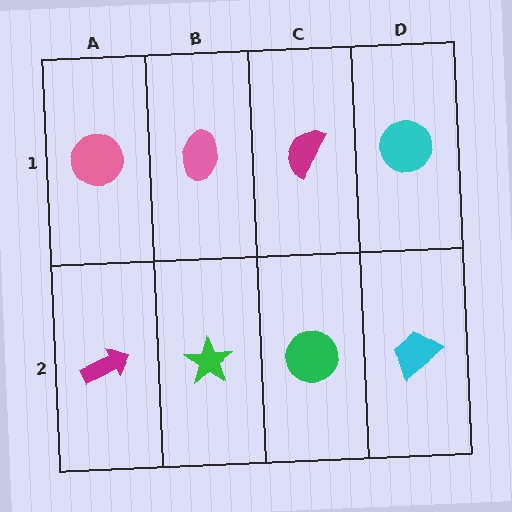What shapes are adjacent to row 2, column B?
A pink ellipse (row 1, column B), a magenta arrow (row 2, column A), a green circle (row 2, column C).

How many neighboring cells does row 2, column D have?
2.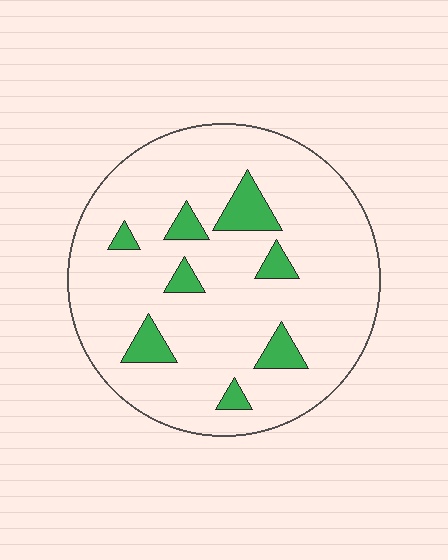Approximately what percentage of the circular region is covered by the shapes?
Approximately 10%.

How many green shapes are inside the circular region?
8.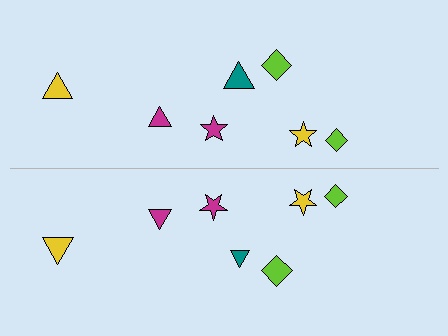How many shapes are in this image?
There are 14 shapes in this image.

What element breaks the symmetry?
The teal triangle on the bottom side has a different size than its mirror counterpart.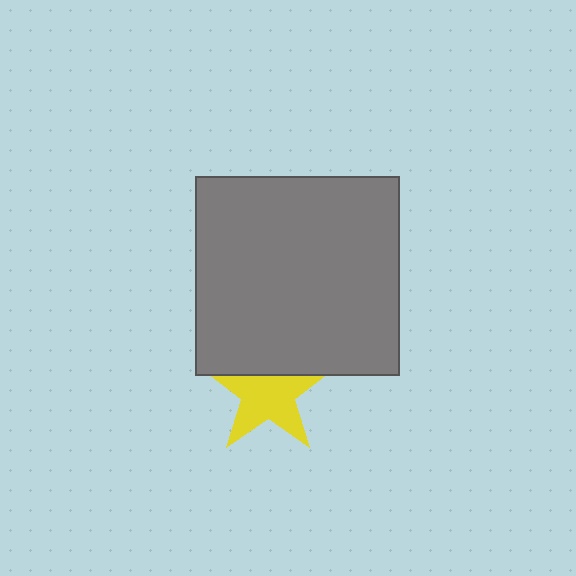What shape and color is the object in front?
The object in front is a gray rectangle.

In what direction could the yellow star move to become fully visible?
The yellow star could move down. That would shift it out from behind the gray rectangle entirely.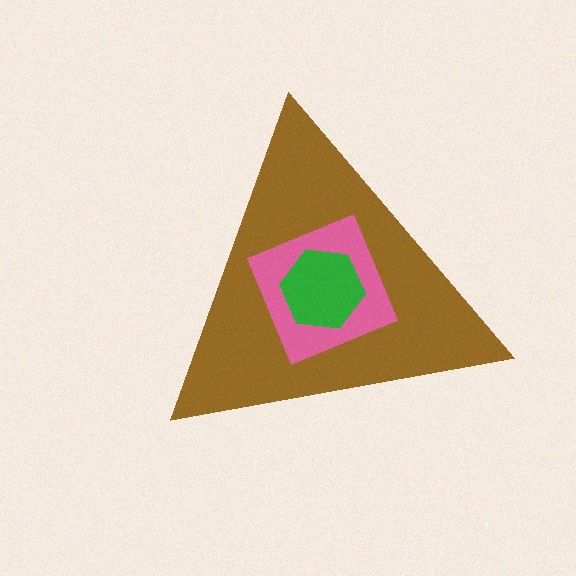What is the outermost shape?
The brown triangle.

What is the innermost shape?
The green hexagon.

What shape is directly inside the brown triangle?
The pink square.